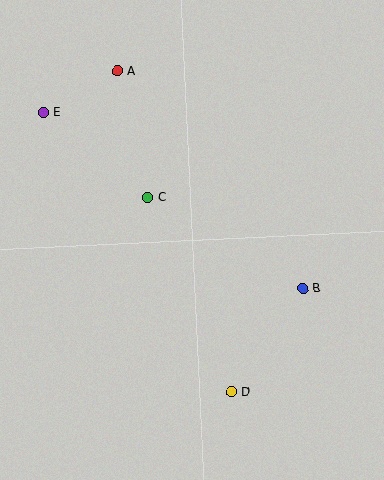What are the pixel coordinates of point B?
Point B is at (303, 289).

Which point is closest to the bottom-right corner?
Point D is closest to the bottom-right corner.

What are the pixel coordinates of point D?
Point D is at (232, 392).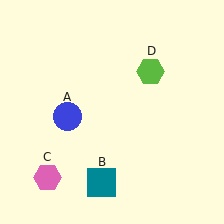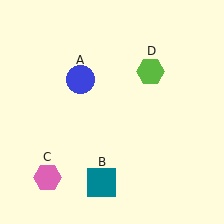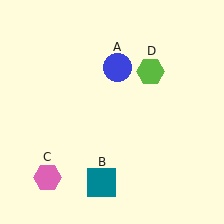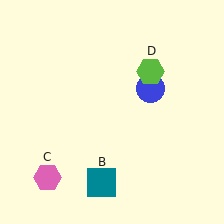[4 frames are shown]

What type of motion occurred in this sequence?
The blue circle (object A) rotated clockwise around the center of the scene.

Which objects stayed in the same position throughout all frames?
Teal square (object B) and pink hexagon (object C) and lime hexagon (object D) remained stationary.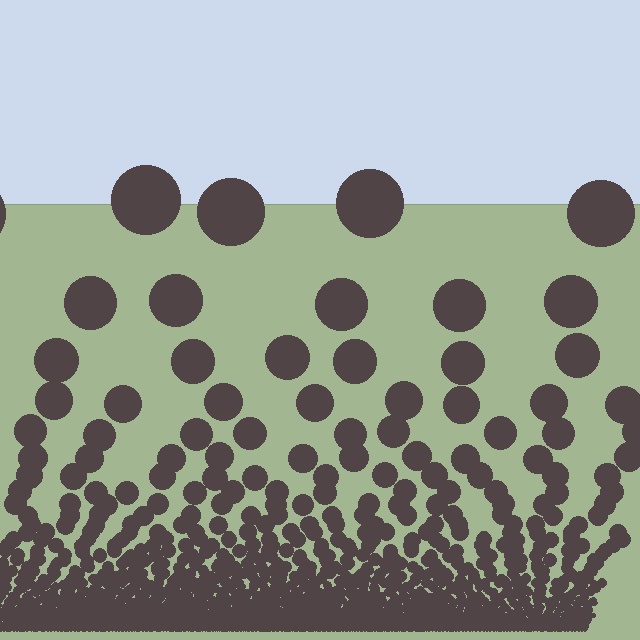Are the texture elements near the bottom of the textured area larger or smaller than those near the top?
Smaller. The gradient is inverted — elements near the bottom are smaller and denser.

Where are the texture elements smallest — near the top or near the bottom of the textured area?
Near the bottom.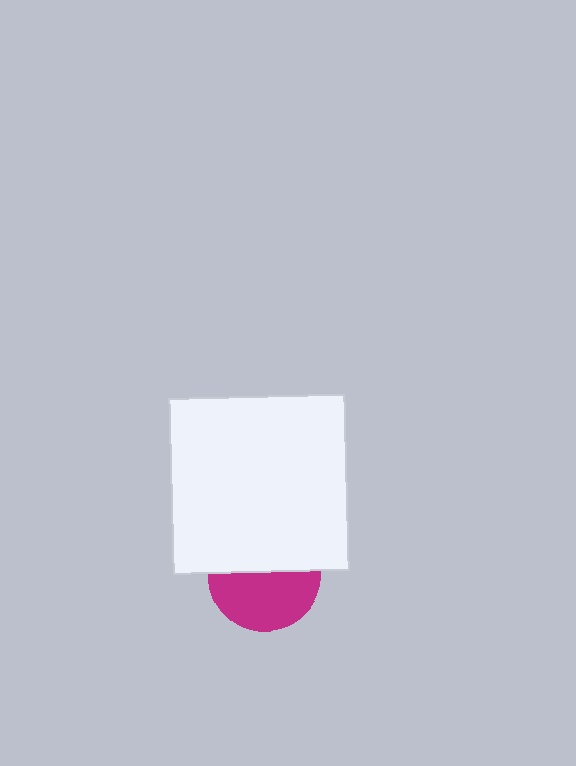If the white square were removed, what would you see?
You would see the complete magenta circle.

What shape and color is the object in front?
The object in front is a white square.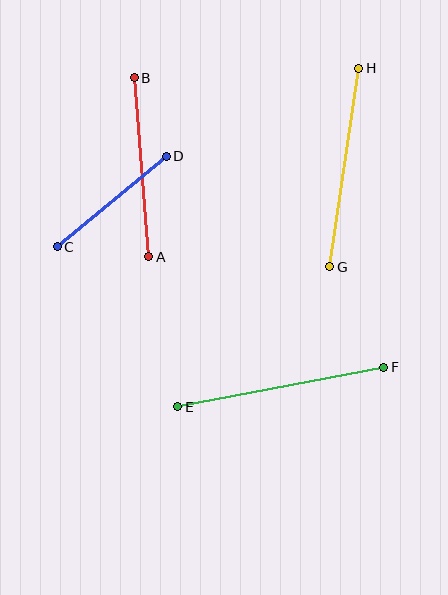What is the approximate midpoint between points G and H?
The midpoint is at approximately (344, 168) pixels.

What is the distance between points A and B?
The distance is approximately 180 pixels.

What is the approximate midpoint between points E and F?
The midpoint is at approximately (281, 387) pixels.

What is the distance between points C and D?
The distance is approximately 141 pixels.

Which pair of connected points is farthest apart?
Points E and F are farthest apart.